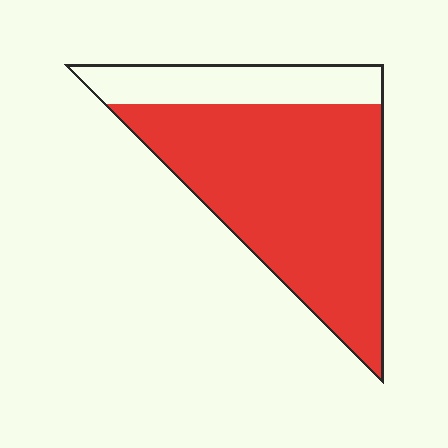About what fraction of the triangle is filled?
About three quarters (3/4).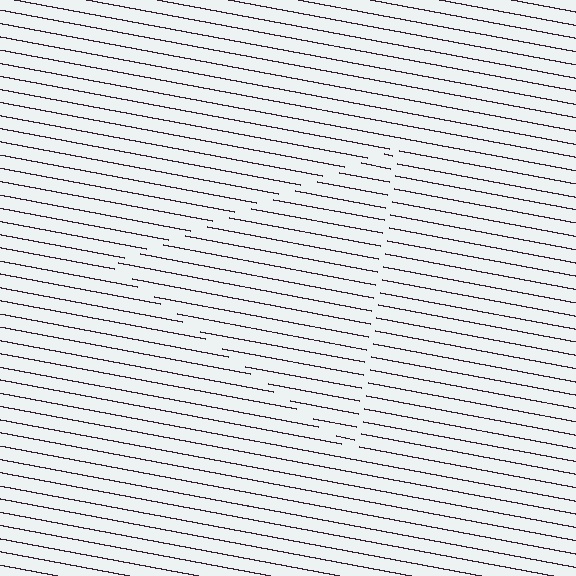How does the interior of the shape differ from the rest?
The interior of the shape contains the same grating, shifted by half a period — the contour is defined by the phase discontinuity where line-ends from the inner and outer gratings abut.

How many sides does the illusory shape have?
3 sides — the line-ends trace a triangle.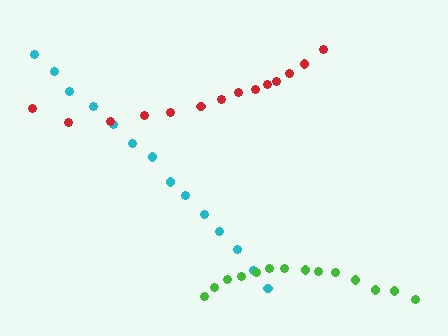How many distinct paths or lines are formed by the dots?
There are 3 distinct paths.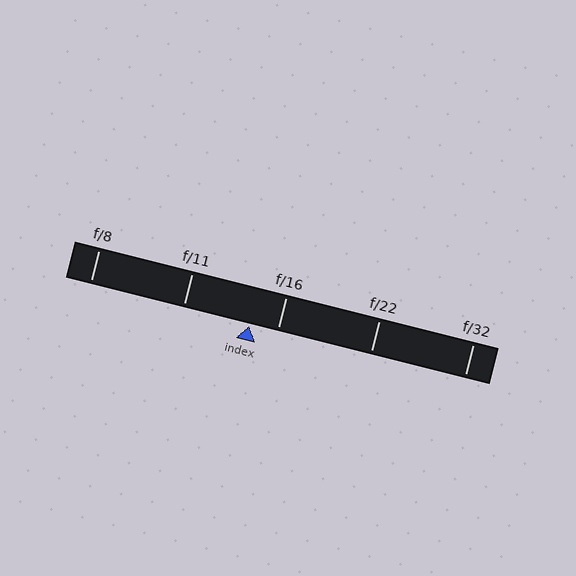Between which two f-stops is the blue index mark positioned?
The index mark is between f/11 and f/16.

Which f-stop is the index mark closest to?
The index mark is closest to f/16.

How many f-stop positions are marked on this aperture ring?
There are 5 f-stop positions marked.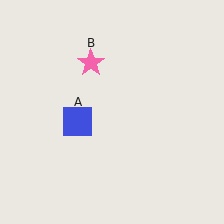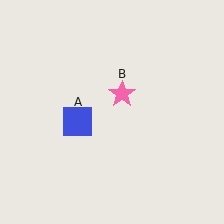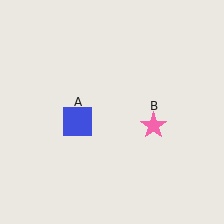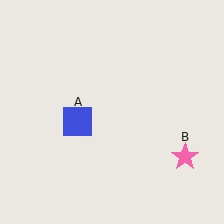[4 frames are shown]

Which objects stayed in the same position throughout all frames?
Blue square (object A) remained stationary.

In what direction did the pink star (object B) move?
The pink star (object B) moved down and to the right.